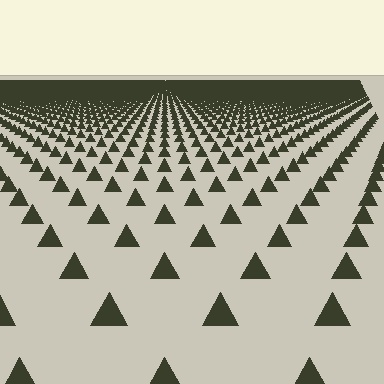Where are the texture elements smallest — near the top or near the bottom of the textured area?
Near the top.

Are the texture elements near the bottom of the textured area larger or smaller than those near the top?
Larger. Near the bottom, elements are closer to the viewer and appear at a bigger on-screen size.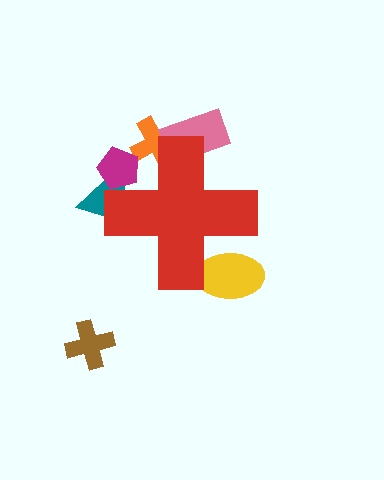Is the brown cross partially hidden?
No, the brown cross is fully visible.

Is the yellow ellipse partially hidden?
Yes, the yellow ellipse is partially hidden behind the red cross.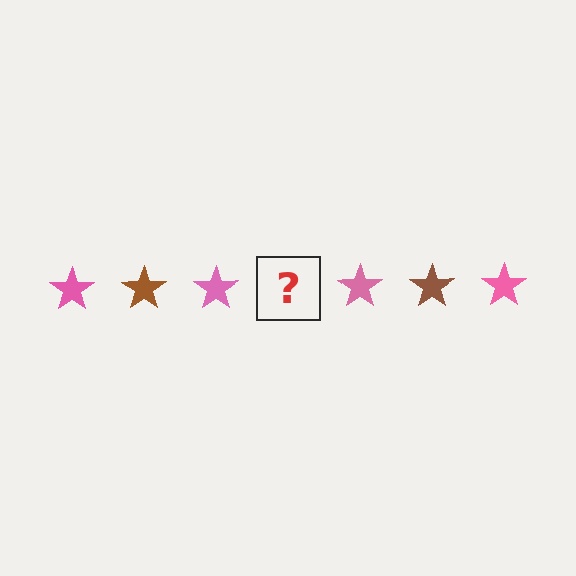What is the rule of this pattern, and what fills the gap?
The rule is that the pattern cycles through pink, brown stars. The gap should be filled with a brown star.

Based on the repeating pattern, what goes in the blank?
The blank should be a brown star.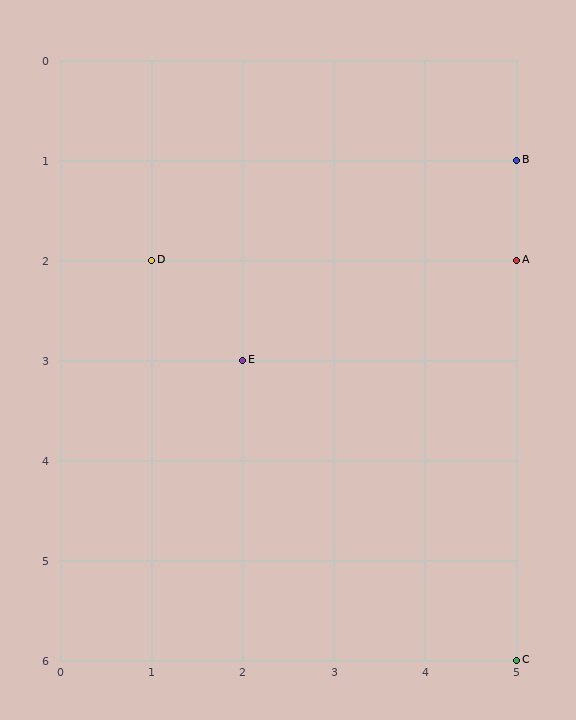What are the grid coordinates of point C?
Point C is at grid coordinates (5, 6).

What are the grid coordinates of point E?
Point E is at grid coordinates (2, 3).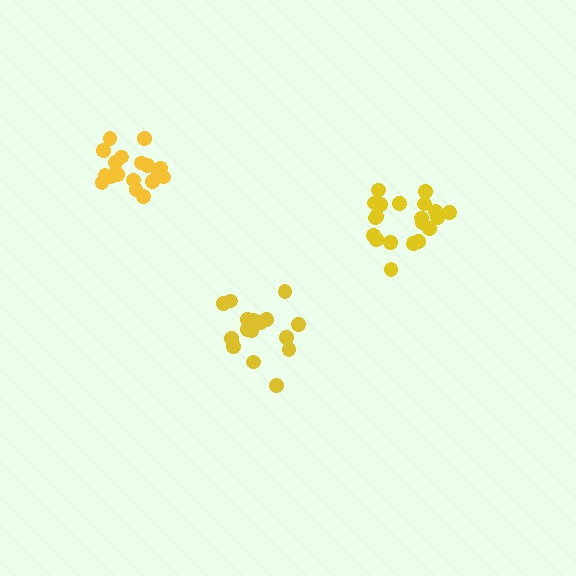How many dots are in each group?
Group 1: 20 dots, Group 2: 19 dots, Group 3: 16 dots (55 total).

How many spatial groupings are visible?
There are 3 spatial groupings.